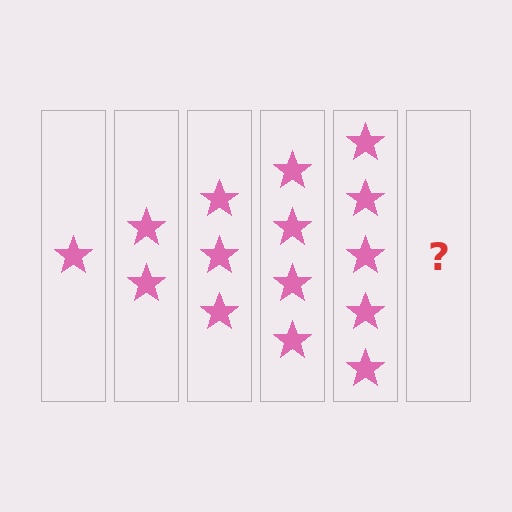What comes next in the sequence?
The next element should be 6 stars.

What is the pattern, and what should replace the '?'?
The pattern is that each step adds one more star. The '?' should be 6 stars.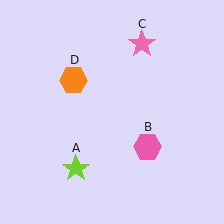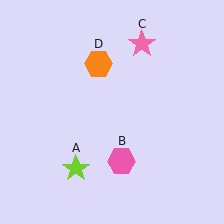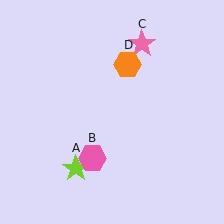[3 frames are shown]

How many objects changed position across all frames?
2 objects changed position: pink hexagon (object B), orange hexagon (object D).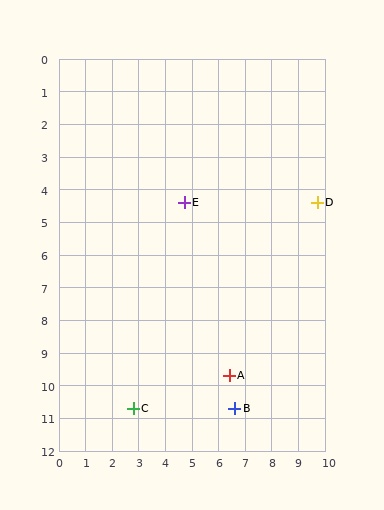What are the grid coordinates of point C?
Point C is at approximately (2.8, 10.7).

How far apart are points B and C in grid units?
Points B and C are about 3.8 grid units apart.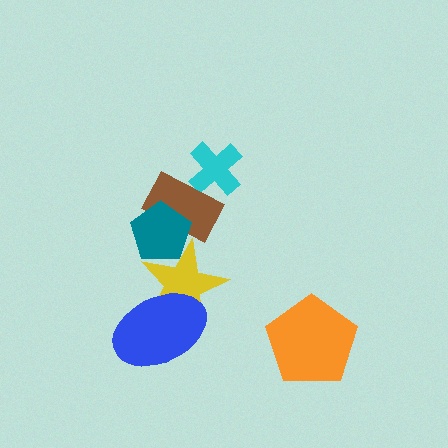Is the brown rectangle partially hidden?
Yes, it is partially covered by another shape.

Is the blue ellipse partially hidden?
No, no other shape covers it.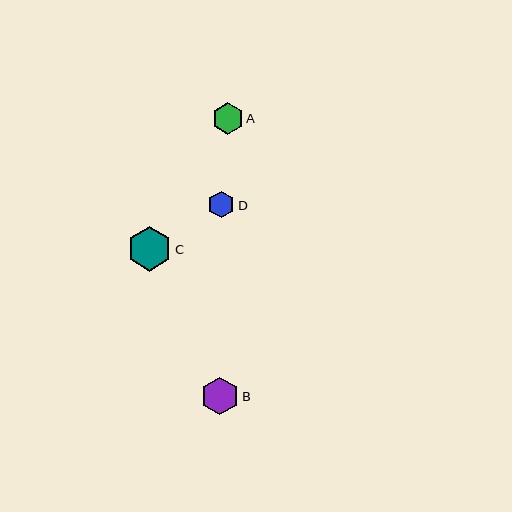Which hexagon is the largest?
Hexagon C is the largest with a size of approximately 45 pixels.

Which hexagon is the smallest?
Hexagon D is the smallest with a size of approximately 27 pixels.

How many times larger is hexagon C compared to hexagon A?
Hexagon C is approximately 1.4 times the size of hexagon A.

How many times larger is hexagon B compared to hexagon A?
Hexagon B is approximately 1.2 times the size of hexagon A.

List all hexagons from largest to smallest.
From largest to smallest: C, B, A, D.